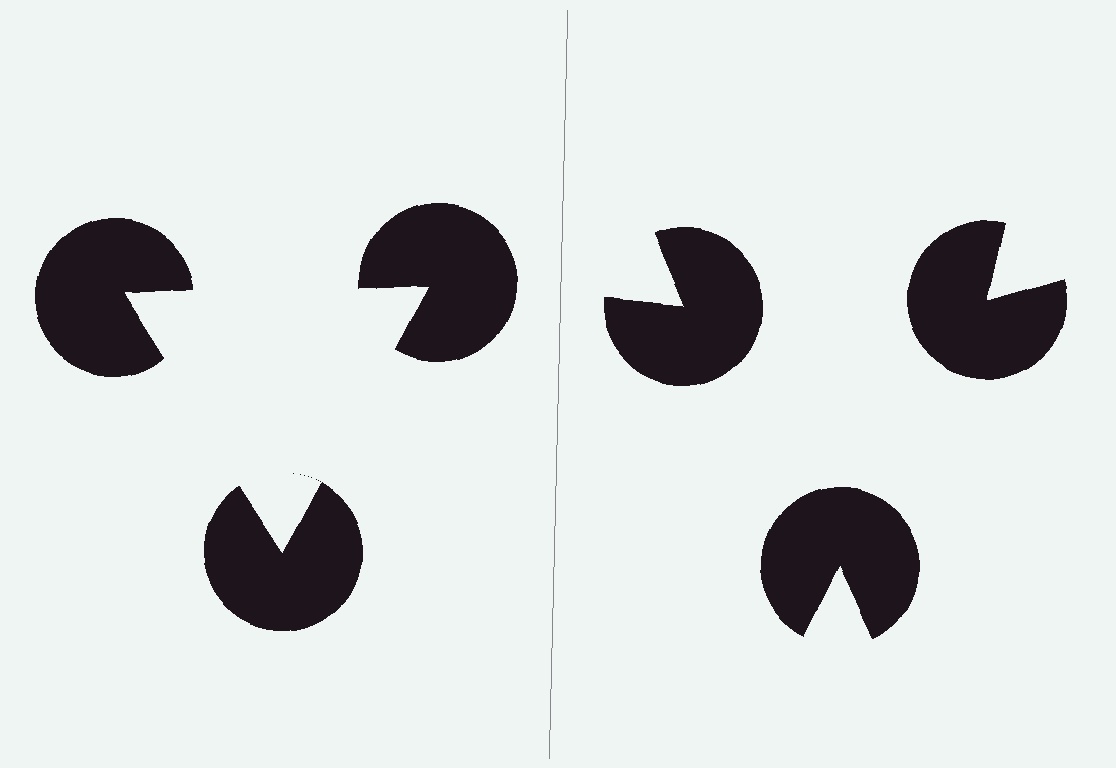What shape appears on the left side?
An illusory triangle.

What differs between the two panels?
The pac-man discs are positioned identically on both sides; only the wedge orientations differ. On the left they align to a triangle; on the right they are misaligned.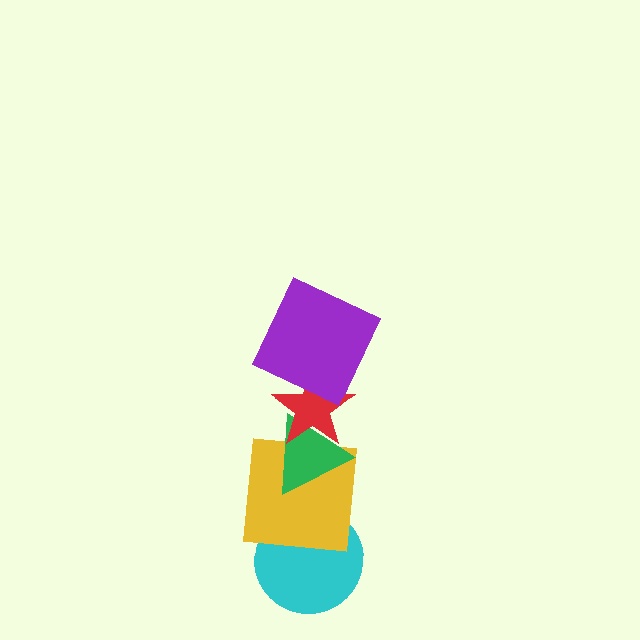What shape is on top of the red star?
The purple square is on top of the red star.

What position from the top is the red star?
The red star is 2nd from the top.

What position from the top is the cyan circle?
The cyan circle is 5th from the top.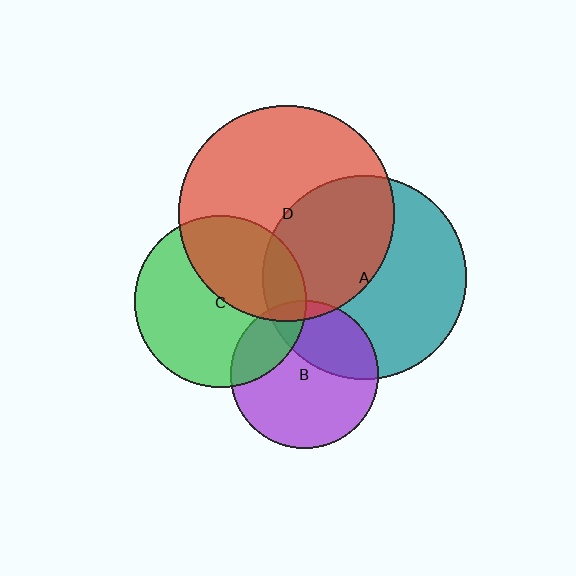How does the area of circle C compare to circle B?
Approximately 1.3 times.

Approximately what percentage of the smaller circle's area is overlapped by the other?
Approximately 20%.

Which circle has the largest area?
Circle D (red).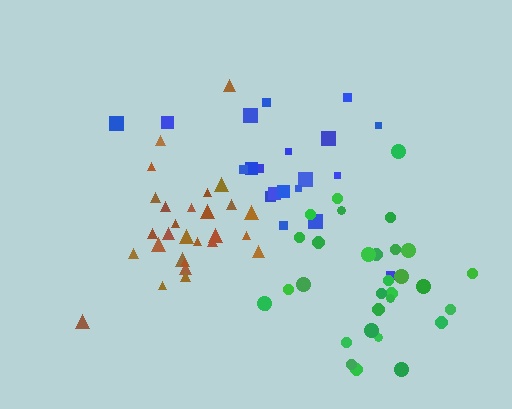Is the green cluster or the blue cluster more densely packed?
Green.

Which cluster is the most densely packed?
Brown.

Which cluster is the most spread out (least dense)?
Blue.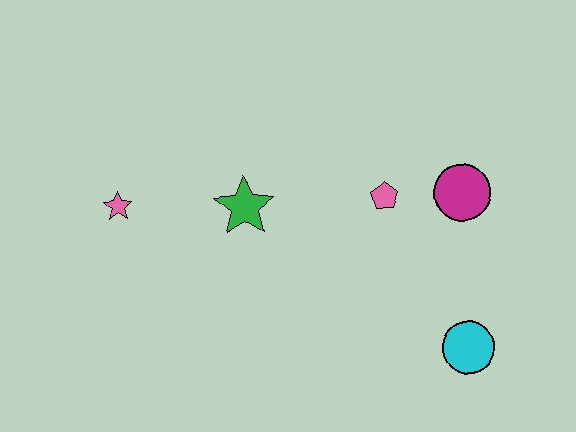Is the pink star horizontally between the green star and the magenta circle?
No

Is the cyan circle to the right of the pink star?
Yes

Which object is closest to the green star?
The pink star is closest to the green star.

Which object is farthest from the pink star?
The cyan circle is farthest from the pink star.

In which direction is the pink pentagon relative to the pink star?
The pink pentagon is to the right of the pink star.